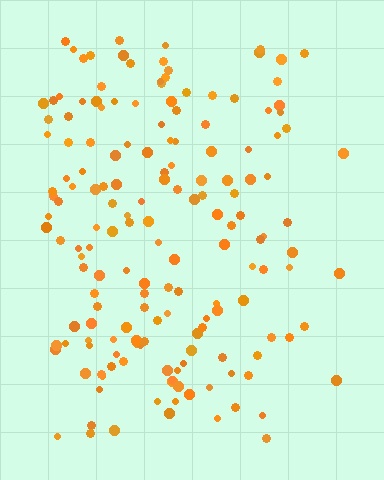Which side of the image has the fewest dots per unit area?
The right.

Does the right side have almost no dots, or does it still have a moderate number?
Still a moderate number, just noticeably fewer than the left.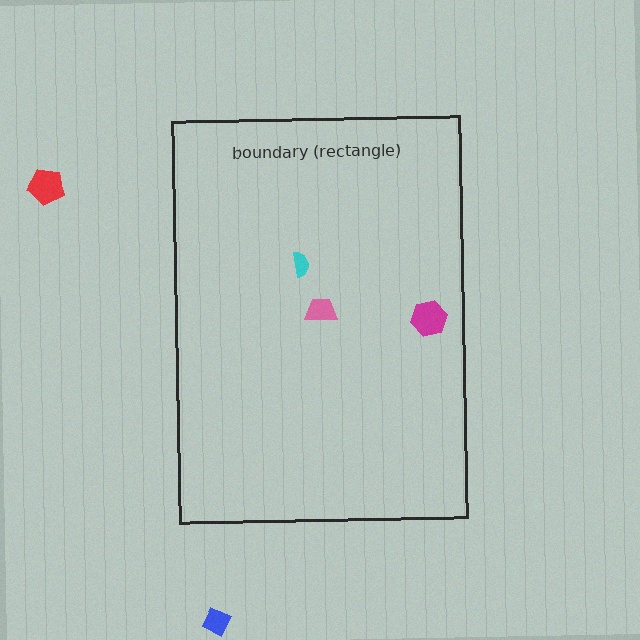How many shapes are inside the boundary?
3 inside, 2 outside.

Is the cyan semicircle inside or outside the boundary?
Inside.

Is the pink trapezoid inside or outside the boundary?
Inside.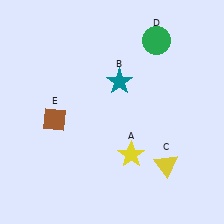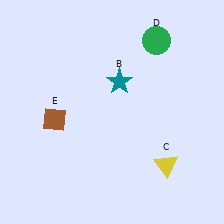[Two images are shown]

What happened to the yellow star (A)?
The yellow star (A) was removed in Image 2. It was in the bottom-right area of Image 1.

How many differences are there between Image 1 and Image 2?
There is 1 difference between the two images.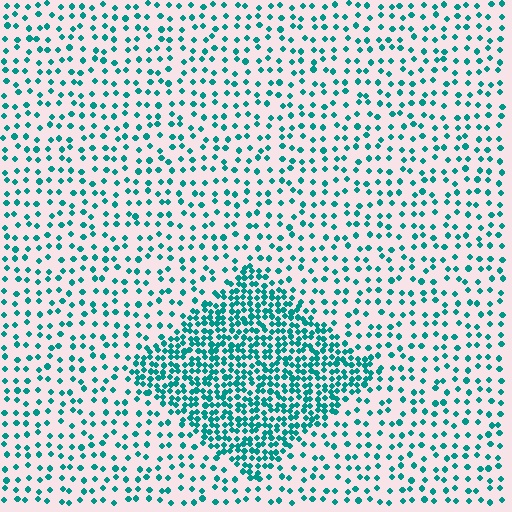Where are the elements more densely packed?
The elements are more densely packed inside the diamond boundary.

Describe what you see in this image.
The image contains small teal elements arranged at two different densities. A diamond-shaped region is visible where the elements are more densely packed than the surrounding area.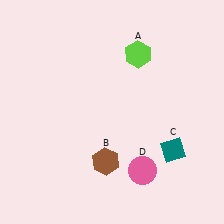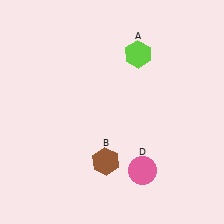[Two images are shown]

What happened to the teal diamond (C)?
The teal diamond (C) was removed in Image 2. It was in the bottom-right area of Image 1.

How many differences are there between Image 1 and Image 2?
There is 1 difference between the two images.